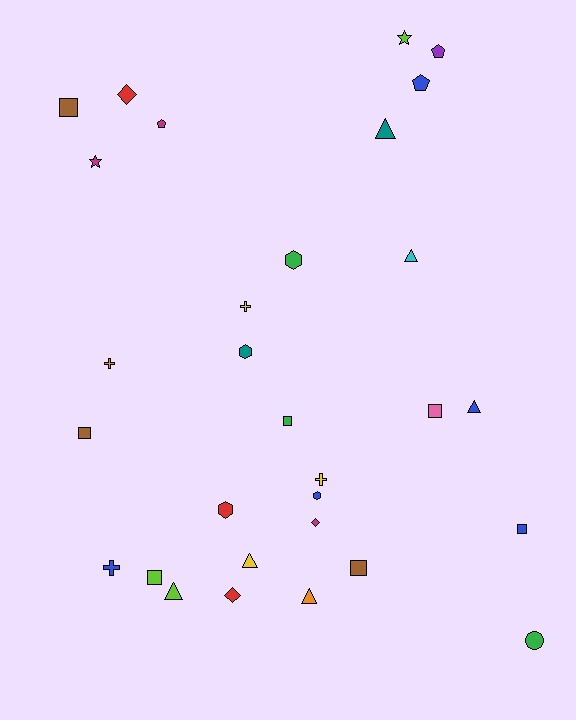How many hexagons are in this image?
There are 4 hexagons.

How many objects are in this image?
There are 30 objects.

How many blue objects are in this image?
There are 5 blue objects.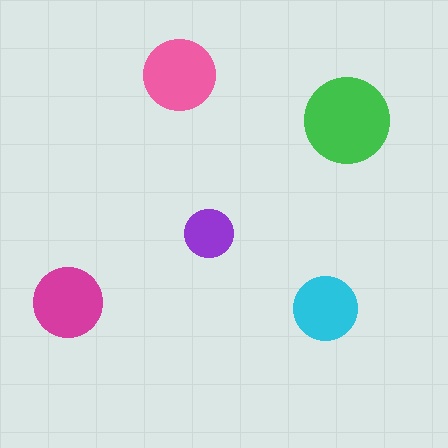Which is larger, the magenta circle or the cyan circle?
The magenta one.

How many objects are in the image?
There are 5 objects in the image.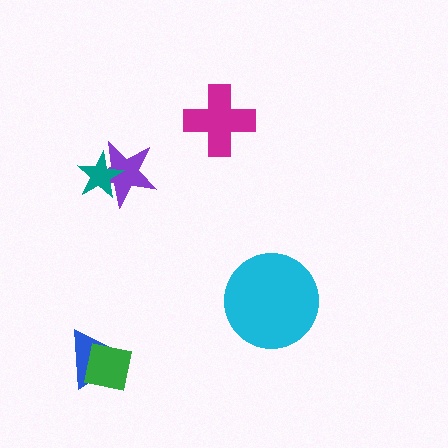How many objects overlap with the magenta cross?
0 objects overlap with the magenta cross.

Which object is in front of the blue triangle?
The green square is in front of the blue triangle.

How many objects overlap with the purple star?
1 object overlaps with the purple star.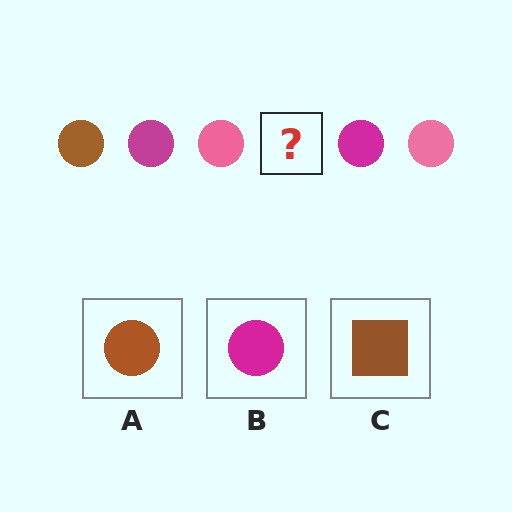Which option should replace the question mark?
Option A.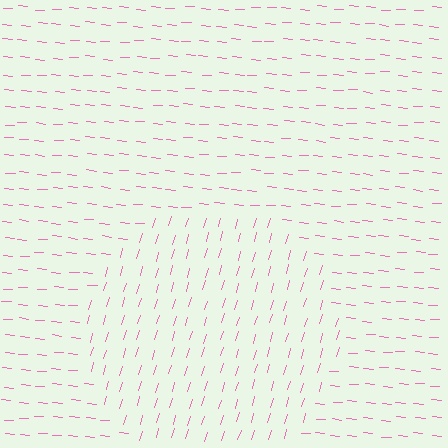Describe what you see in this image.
The image is filled with small pink line segments. A circle region in the image has lines oriented differently from the surrounding lines, creating a visible texture boundary.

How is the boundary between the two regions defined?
The boundary is defined purely by a change in line orientation (approximately 78 degrees difference). All lines are the same color and thickness.